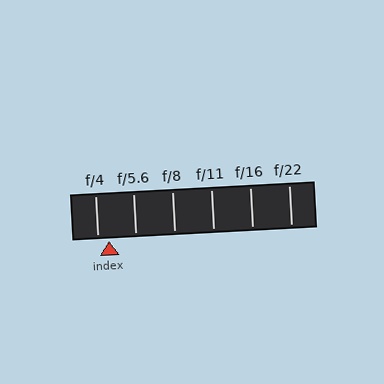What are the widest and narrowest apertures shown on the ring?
The widest aperture shown is f/4 and the narrowest is f/22.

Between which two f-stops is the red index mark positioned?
The index mark is between f/4 and f/5.6.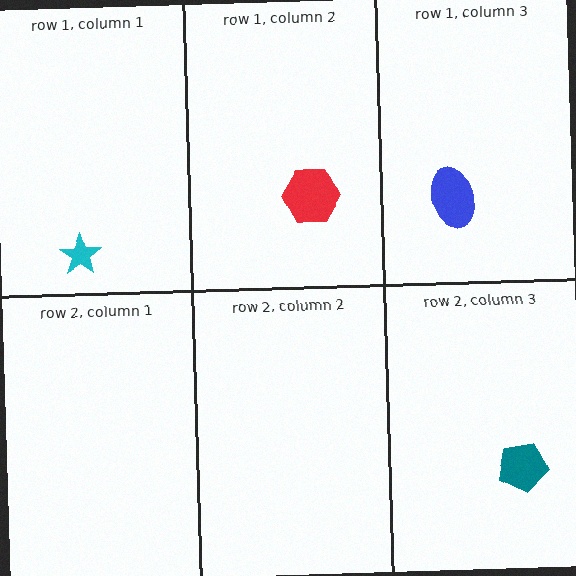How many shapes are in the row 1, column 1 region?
1.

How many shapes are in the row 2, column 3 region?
1.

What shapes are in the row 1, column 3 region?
The blue ellipse.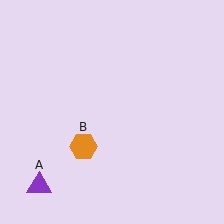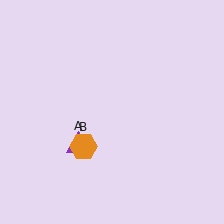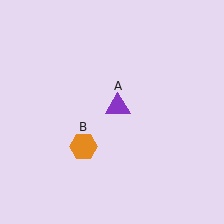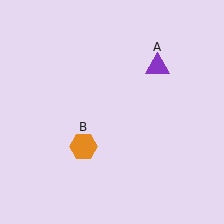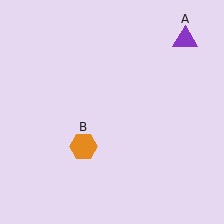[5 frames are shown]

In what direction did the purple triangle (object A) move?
The purple triangle (object A) moved up and to the right.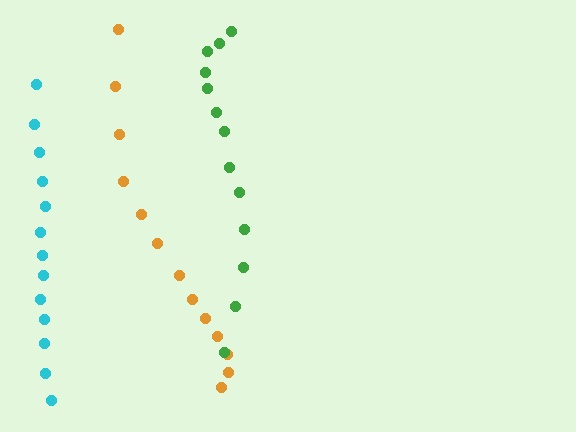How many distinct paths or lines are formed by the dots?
There are 3 distinct paths.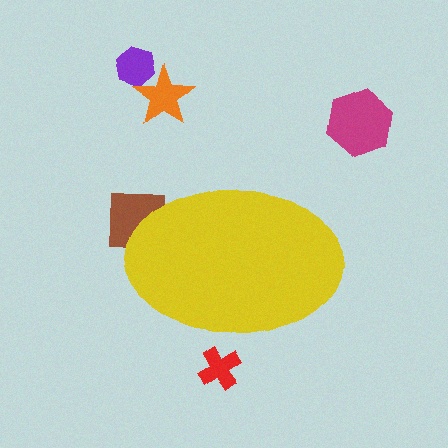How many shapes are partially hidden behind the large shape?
2 shapes are partially hidden.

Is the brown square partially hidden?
Yes, the brown square is partially hidden behind the yellow ellipse.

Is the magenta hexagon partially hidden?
No, the magenta hexagon is fully visible.